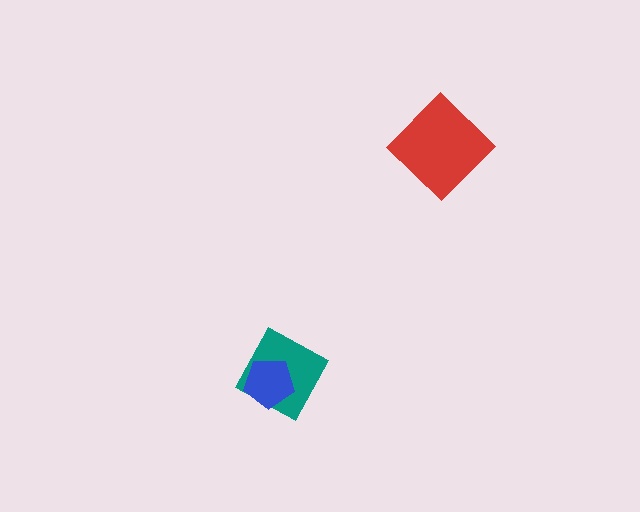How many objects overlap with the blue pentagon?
1 object overlaps with the blue pentagon.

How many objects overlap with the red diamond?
0 objects overlap with the red diamond.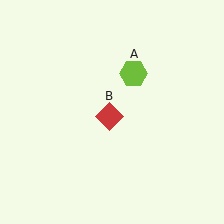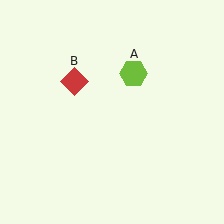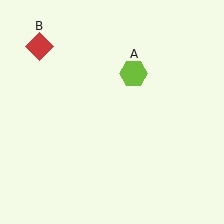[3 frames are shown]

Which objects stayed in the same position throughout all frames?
Lime hexagon (object A) remained stationary.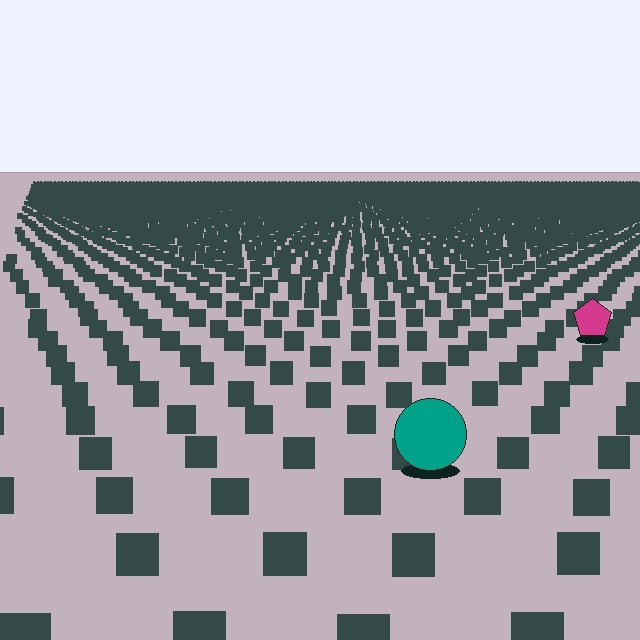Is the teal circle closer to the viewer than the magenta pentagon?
Yes. The teal circle is closer — you can tell from the texture gradient: the ground texture is coarser near it.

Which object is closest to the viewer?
The teal circle is closest. The texture marks near it are larger and more spread out.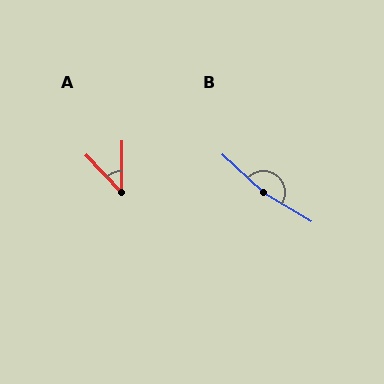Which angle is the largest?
B, at approximately 168 degrees.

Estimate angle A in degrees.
Approximately 44 degrees.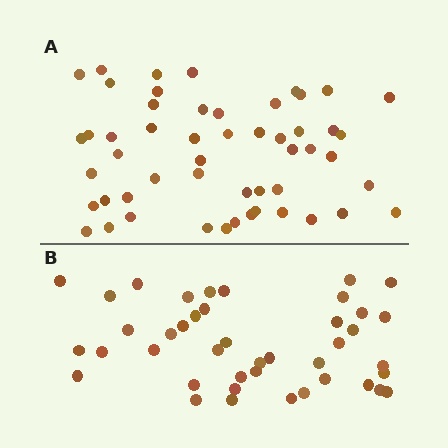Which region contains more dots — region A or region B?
Region A (the top region) has more dots.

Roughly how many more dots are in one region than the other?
Region A has roughly 10 or so more dots than region B.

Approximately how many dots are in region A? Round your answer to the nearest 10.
About 50 dots. (The exact count is 52, which rounds to 50.)